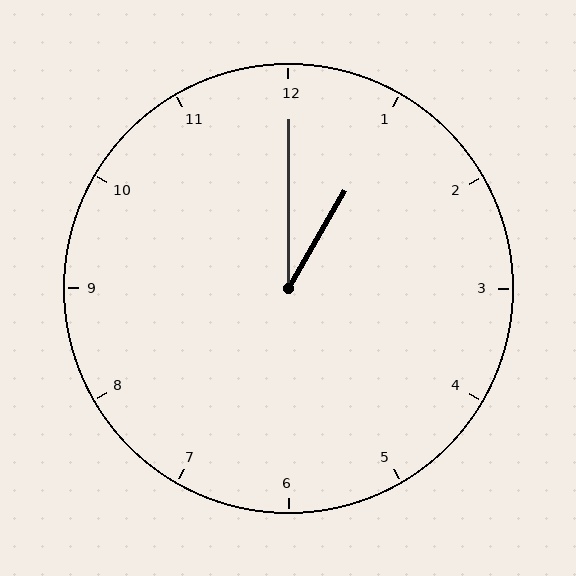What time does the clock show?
1:00.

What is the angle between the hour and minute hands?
Approximately 30 degrees.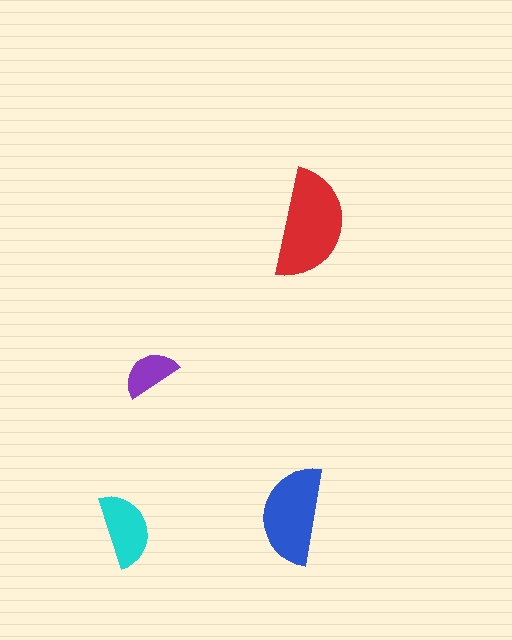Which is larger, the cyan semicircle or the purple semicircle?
The cyan one.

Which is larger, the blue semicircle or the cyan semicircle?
The blue one.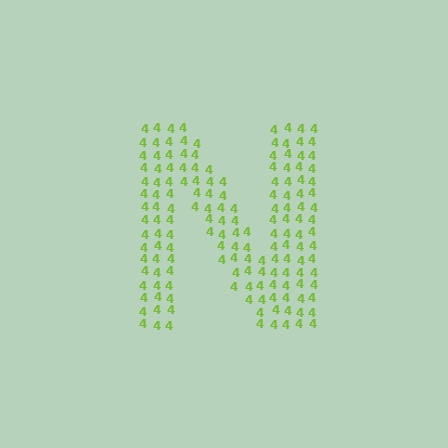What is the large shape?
The large shape is the letter N.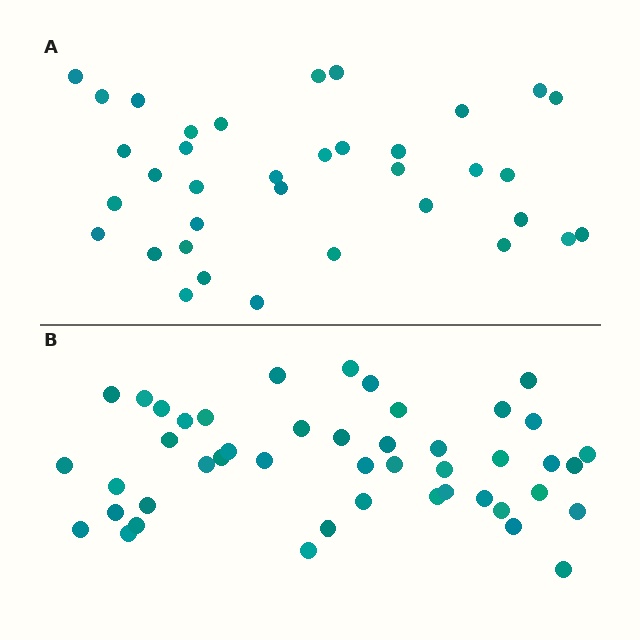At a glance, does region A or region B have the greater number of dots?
Region B (the bottom region) has more dots.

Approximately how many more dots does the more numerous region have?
Region B has roughly 10 or so more dots than region A.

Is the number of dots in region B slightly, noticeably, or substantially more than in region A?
Region B has noticeably more, but not dramatically so. The ratio is roughly 1.3 to 1.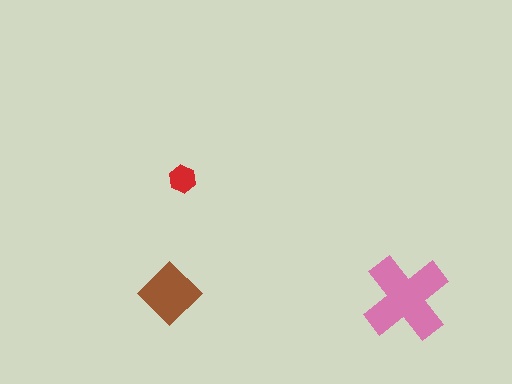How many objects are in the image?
There are 3 objects in the image.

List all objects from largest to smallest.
The pink cross, the brown diamond, the red hexagon.